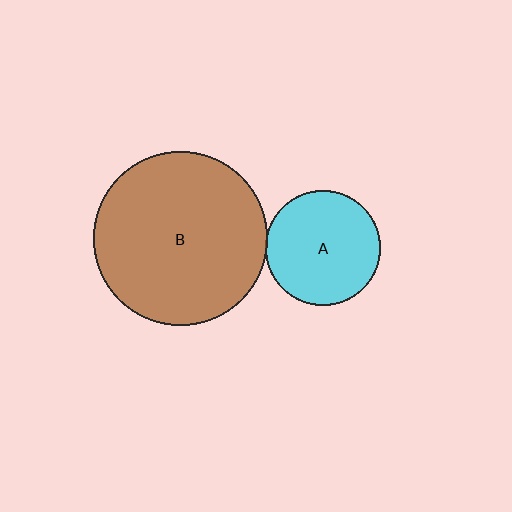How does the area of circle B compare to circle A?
Approximately 2.3 times.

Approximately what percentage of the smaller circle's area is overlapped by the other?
Approximately 5%.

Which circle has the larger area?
Circle B (brown).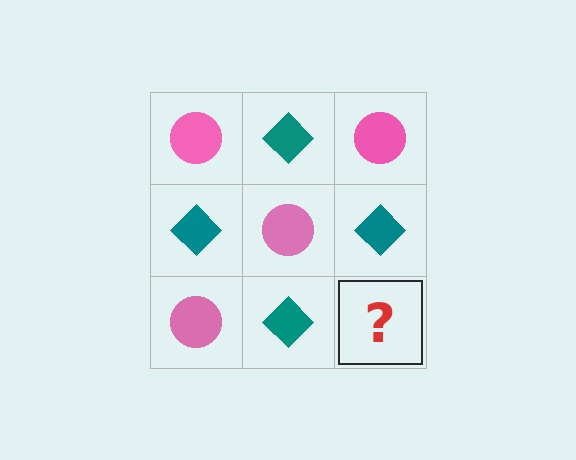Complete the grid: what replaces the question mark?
The question mark should be replaced with a pink circle.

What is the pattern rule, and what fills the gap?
The rule is that it alternates pink circle and teal diamond in a checkerboard pattern. The gap should be filled with a pink circle.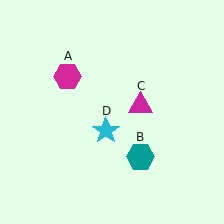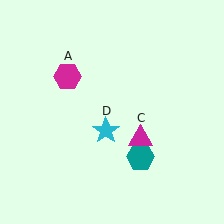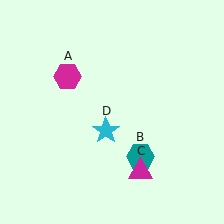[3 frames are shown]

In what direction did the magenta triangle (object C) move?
The magenta triangle (object C) moved down.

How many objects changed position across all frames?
1 object changed position: magenta triangle (object C).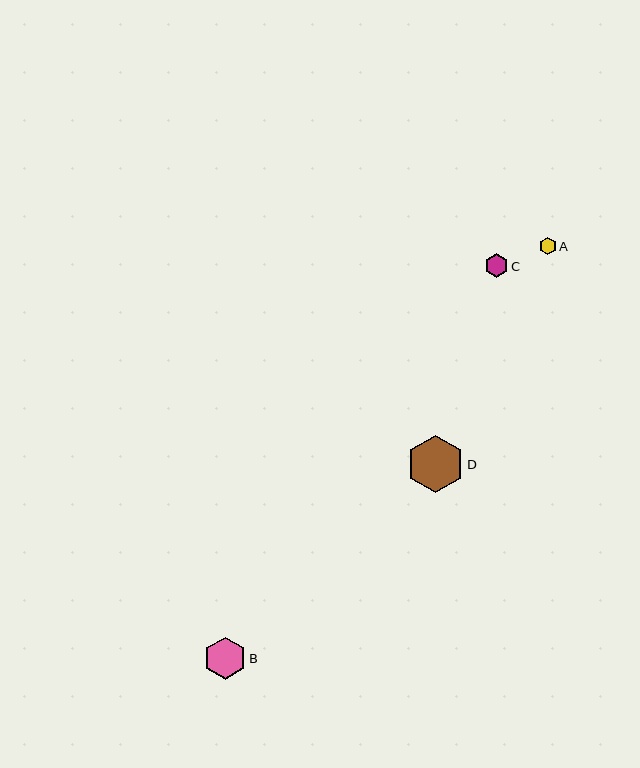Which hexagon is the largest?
Hexagon D is the largest with a size of approximately 57 pixels.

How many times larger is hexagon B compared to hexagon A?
Hexagon B is approximately 2.5 times the size of hexagon A.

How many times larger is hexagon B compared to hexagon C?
Hexagon B is approximately 1.8 times the size of hexagon C.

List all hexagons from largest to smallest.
From largest to smallest: D, B, C, A.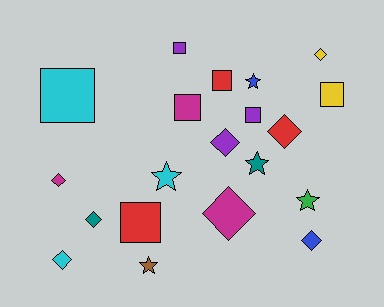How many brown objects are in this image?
There is 1 brown object.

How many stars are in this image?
There are 5 stars.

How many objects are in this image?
There are 20 objects.